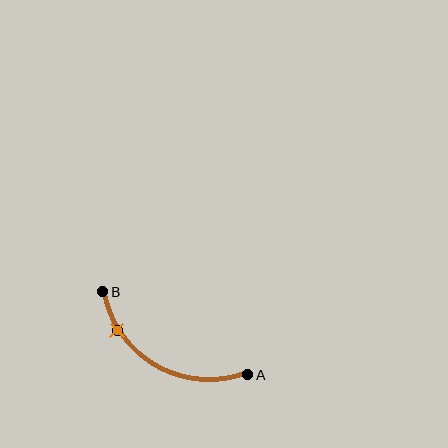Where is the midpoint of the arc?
The arc midpoint is the point on the curve farthest from the straight line joining A and B. It sits below that line.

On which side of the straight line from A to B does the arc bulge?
The arc bulges below the straight line connecting A and B.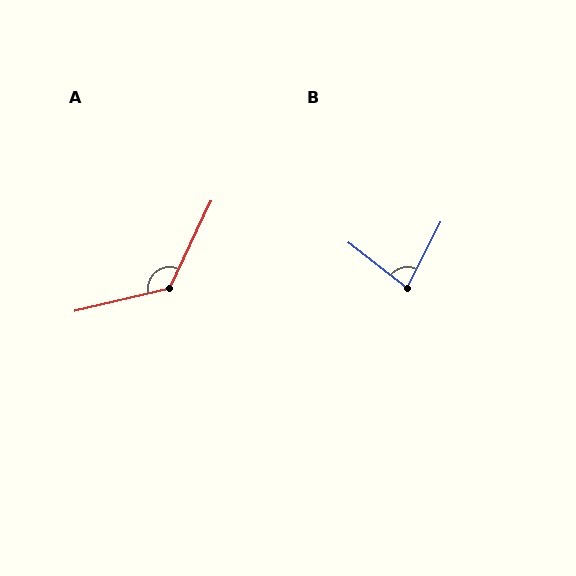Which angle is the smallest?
B, at approximately 79 degrees.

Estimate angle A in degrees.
Approximately 129 degrees.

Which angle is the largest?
A, at approximately 129 degrees.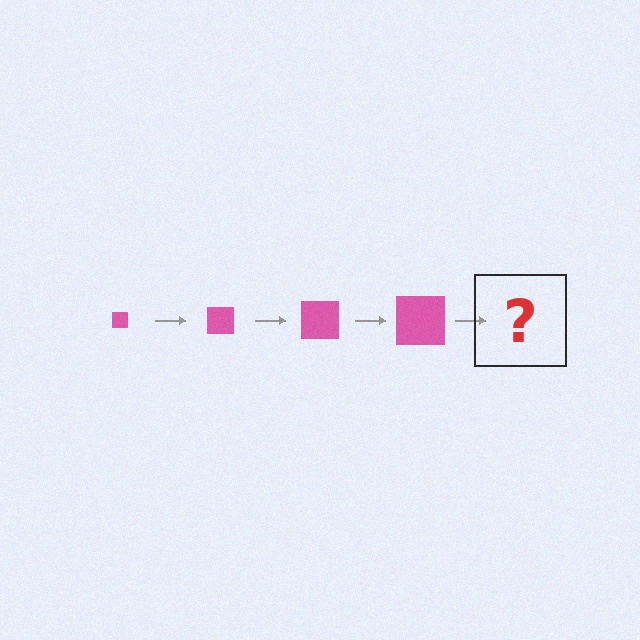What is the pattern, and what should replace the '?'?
The pattern is that the square gets progressively larger each step. The '?' should be a pink square, larger than the previous one.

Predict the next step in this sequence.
The next step is a pink square, larger than the previous one.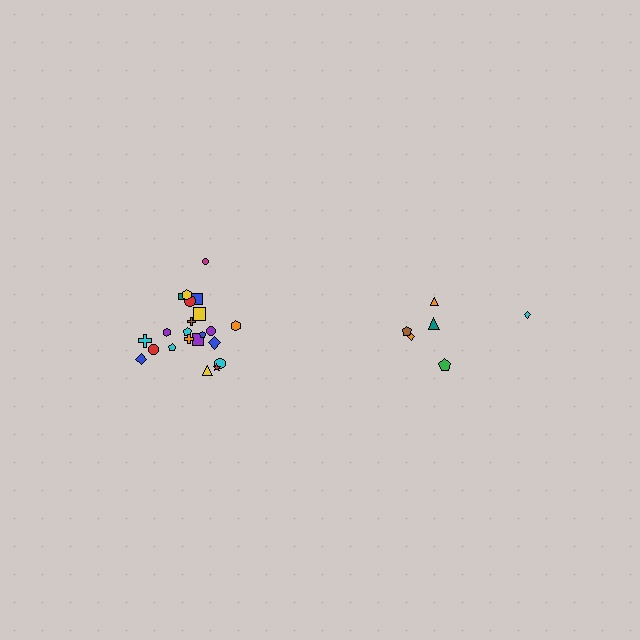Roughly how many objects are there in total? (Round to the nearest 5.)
Roughly 30 objects in total.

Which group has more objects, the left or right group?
The left group.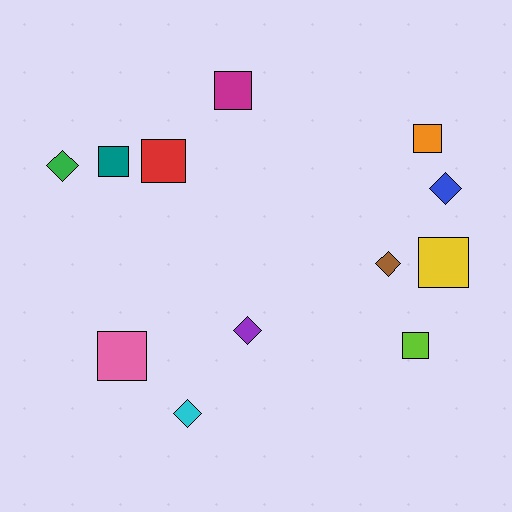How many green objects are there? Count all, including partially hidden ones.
There is 1 green object.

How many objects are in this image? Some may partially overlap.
There are 12 objects.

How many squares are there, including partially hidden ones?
There are 7 squares.